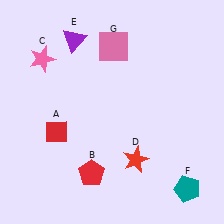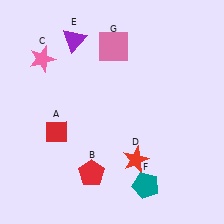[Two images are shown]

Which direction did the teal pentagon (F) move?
The teal pentagon (F) moved left.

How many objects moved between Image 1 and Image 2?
1 object moved between the two images.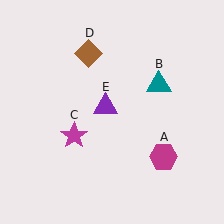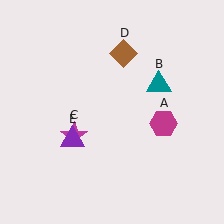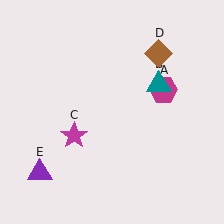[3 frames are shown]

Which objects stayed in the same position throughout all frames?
Teal triangle (object B) and magenta star (object C) remained stationary.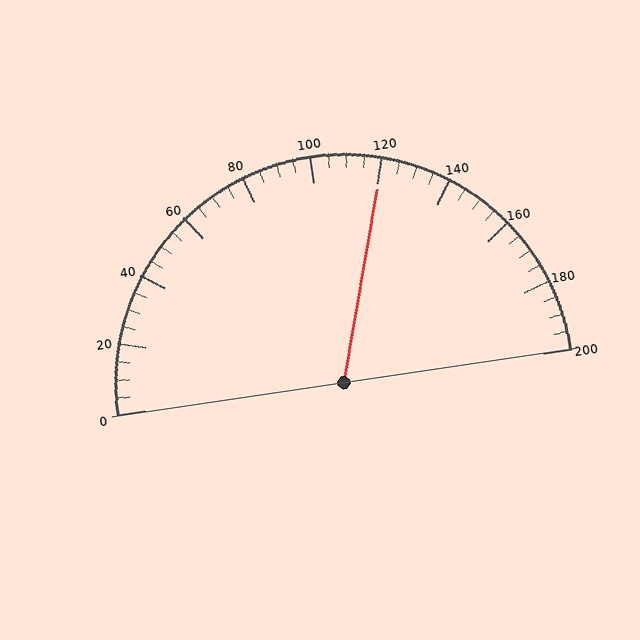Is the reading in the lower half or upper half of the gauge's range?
The reading is in the upper half of the range (0 to 200).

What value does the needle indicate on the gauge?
The needle indicates approximately 120.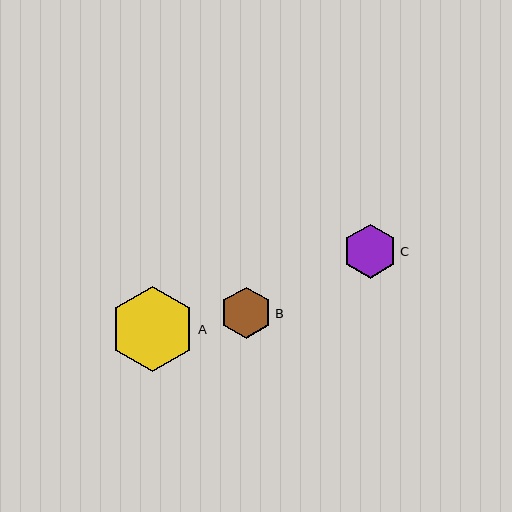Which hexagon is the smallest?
Hexagon B is the smallest with a size of approximately 51 pixels.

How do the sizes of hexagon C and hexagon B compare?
Hexagon C and hexagon B are approximately the same size.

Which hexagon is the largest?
Hexagon A is the largest with a size of approximately 85 pixels.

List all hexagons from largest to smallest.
From largest to smallest: A, C, B.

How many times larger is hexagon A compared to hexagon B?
Hexagon A is approximately 1.6 times the size of hexagon B.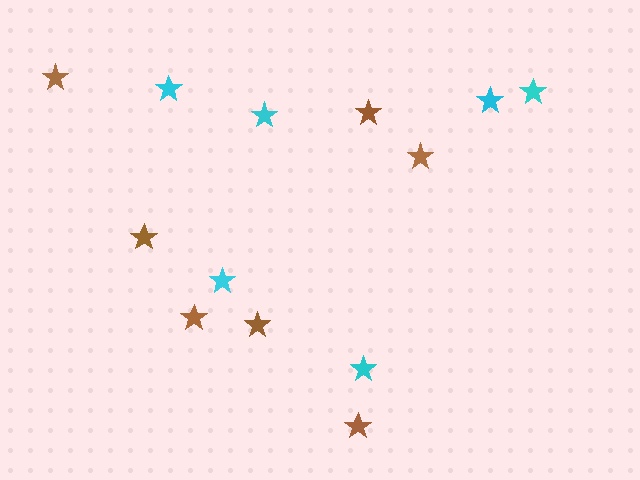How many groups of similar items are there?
There are 2 groups: one group of brown stars (7) and one group of cyan stars (6).